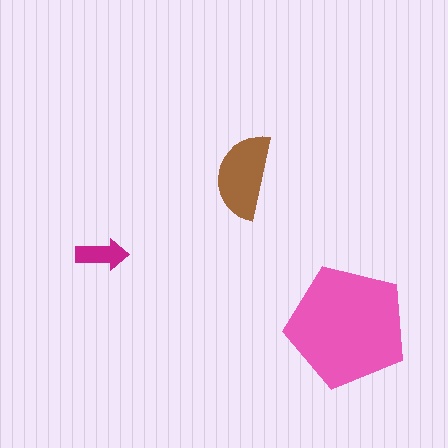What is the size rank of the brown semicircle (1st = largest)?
2nd.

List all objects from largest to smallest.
The pink pentagon, the brown semicircle, the magenta arrow.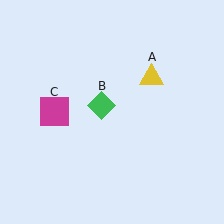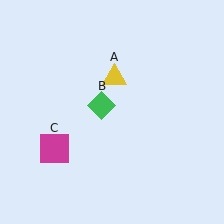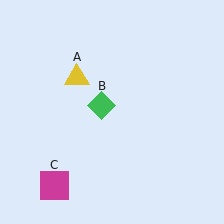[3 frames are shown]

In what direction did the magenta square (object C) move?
The magenta square (object C) moved down.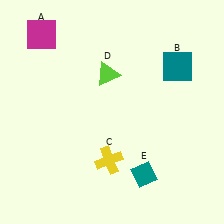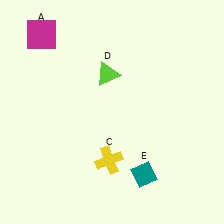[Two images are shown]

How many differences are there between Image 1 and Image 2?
There is 1 difference between the two images.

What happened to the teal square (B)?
The teal square (B) was removed in Image 2. It was in the top-right area of Image 1.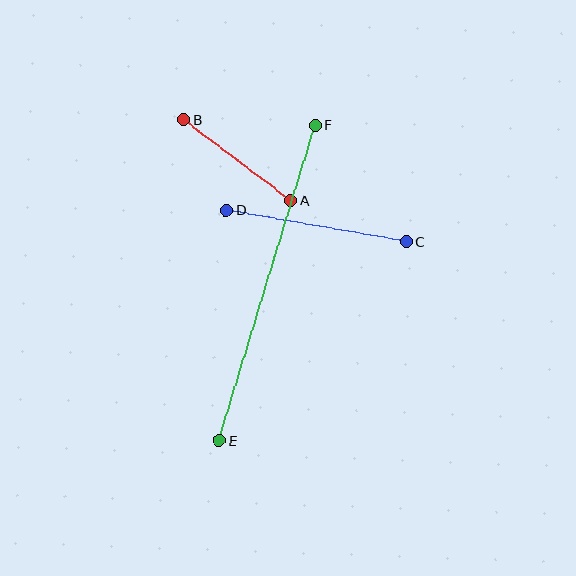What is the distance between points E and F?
The distance is approximately 329 pixels.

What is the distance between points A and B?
The distance is approximately 135 pixels.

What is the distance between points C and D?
The distance is approximately 182 pixels.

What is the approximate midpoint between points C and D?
The midpoint is at approximately (316, 226) pixels.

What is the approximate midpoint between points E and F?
The midpoint is at approximately (267, 283) pixels.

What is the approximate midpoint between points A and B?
The midpoint is at approximately (237, 160) pixels.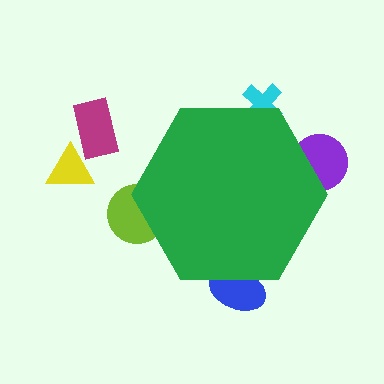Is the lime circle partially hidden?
Yes, the lime circle is partially hidden behind the green hexagon.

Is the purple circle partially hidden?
Yes, the purple circle is partially hidden behind the green hexagon.